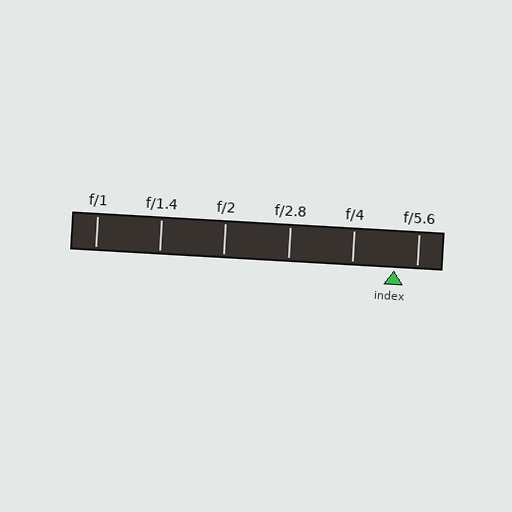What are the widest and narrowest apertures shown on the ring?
The widest aperture shown is f/1 and the narrowest is f/5.6.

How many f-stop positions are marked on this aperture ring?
There are 6 f-stop positions marked.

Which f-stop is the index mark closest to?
The index mark is closest to f/5.6.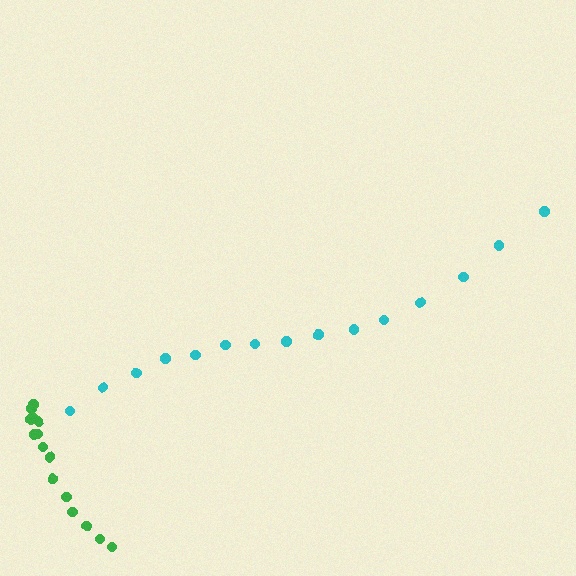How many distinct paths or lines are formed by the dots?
There are 2 distinct paths.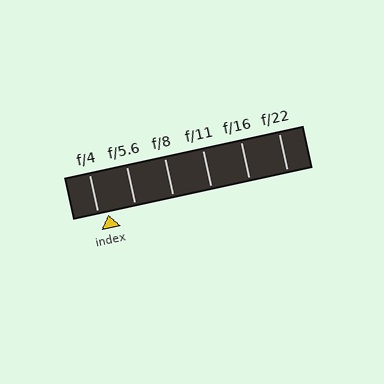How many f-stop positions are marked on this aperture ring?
There are 6 f-stop positions marked.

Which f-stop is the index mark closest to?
The index mark is closest to f/4.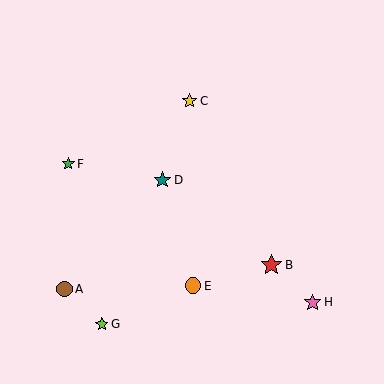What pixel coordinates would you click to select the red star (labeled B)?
Click at (271, 265) to select the red star B.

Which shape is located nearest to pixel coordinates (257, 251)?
The red star (labeled B) at (271, 265) is nearest to that location.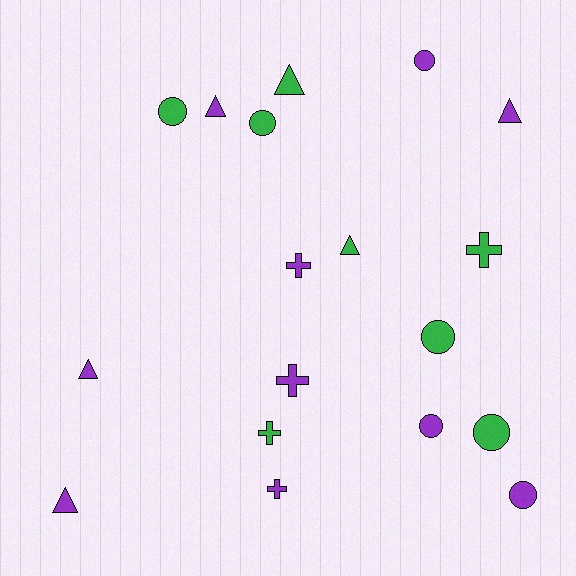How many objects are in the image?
There are 18 objects.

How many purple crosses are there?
There are 3 purple crosses.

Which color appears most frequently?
Purple, with 10 objects.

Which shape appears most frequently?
Circle, with 7 objects.